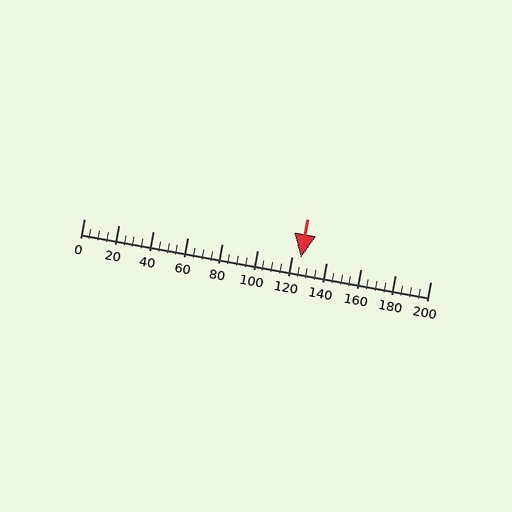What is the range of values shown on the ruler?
The ruler shows values from 0 to 200.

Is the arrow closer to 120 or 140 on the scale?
The arrow is closer to 120.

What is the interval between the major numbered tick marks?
The major tick marks are spaced 20 units apart.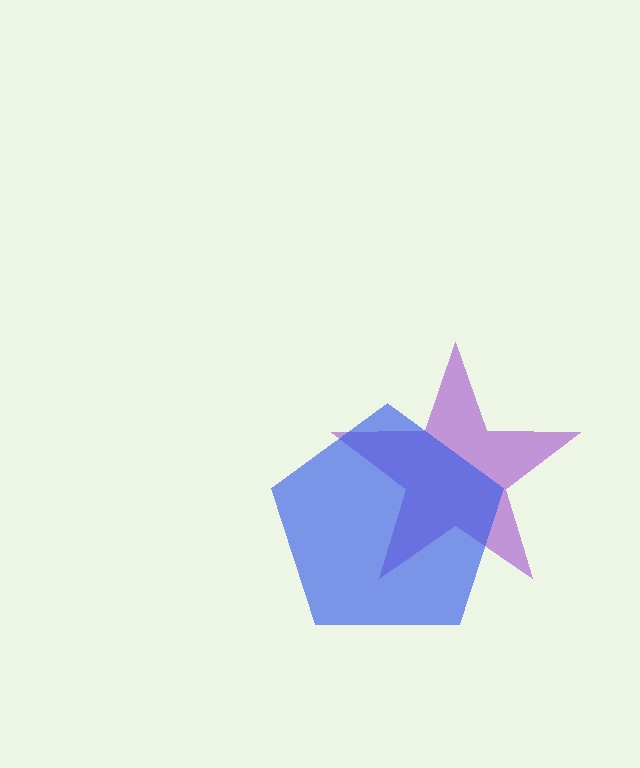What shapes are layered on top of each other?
The layered shapes are: a purple star, a blue pentagon.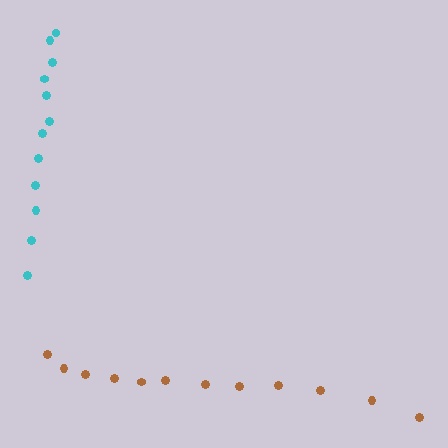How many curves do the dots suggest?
There are 2 distinct paths.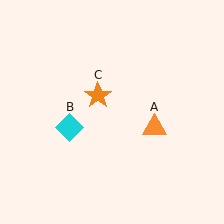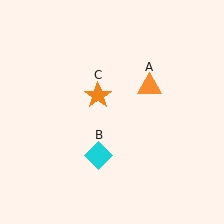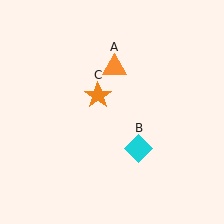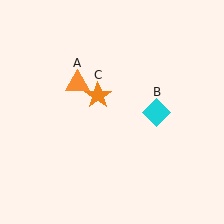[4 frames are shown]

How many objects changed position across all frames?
2 objects changed position: orange triangle (object A), cyan diamond (object B).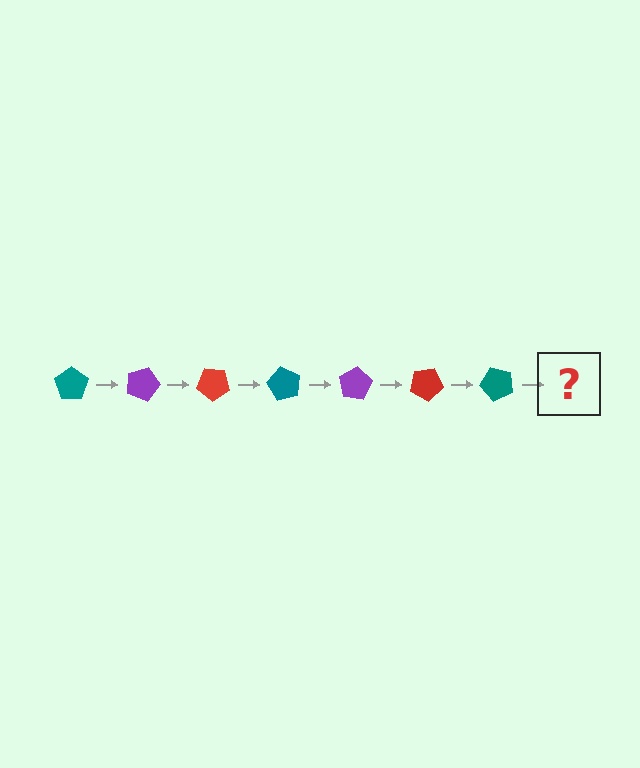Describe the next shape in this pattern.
It should be a purple pentagon, rotated 140 degrees from the start.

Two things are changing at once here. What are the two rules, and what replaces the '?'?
The two rules are that it rotates 20 degrees each step and the color cycles through teal, purple, and red. The '?' should be a purple pentagon, rotated 140 degrees from the start.